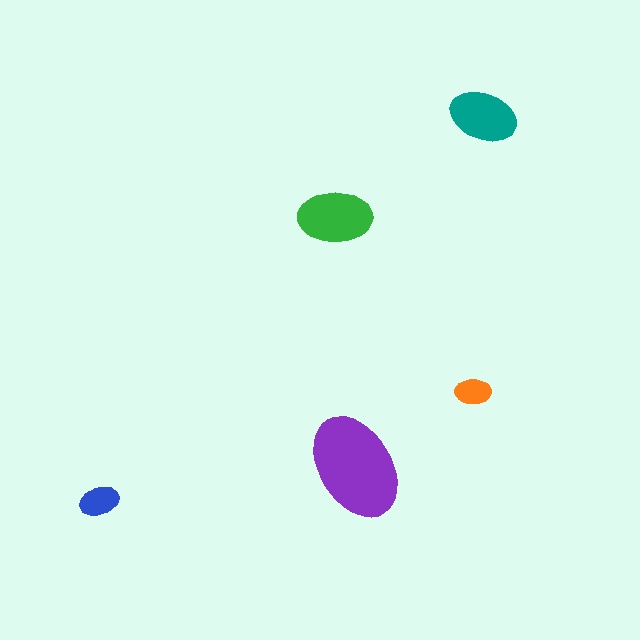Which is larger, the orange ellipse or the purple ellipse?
The purple one.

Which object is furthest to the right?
The teal ellipse is rightmost.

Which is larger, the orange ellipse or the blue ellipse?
The blue one.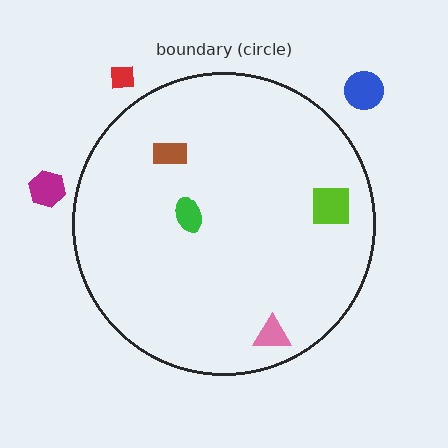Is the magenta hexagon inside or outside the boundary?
Outside.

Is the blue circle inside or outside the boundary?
Outside.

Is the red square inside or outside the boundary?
Outside.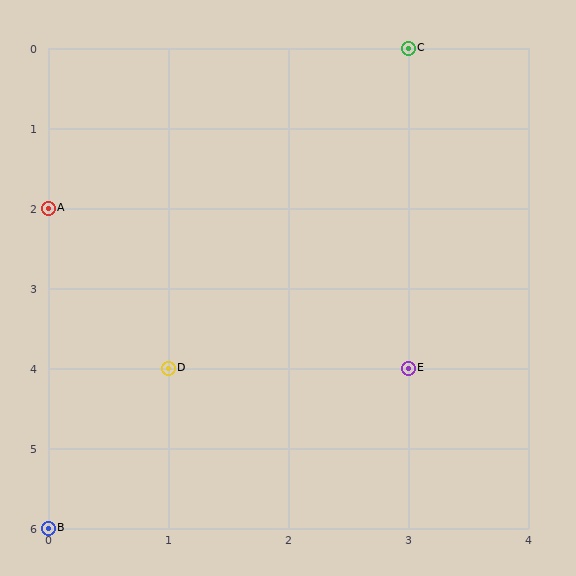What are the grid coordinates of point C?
Point C is at grid coordinates (3, 0).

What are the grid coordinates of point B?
Point B is at grid coordinates (0, 6).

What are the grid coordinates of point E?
Point E is at grid coordinates (3, 4).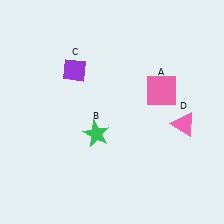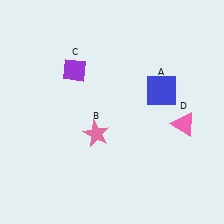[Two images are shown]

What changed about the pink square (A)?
In Image 1, A is pink. In Image 2, it changed to blue.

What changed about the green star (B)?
In Image 1, B is green. In Image 2, it changed to pink.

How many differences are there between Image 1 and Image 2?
There are 2 differences between the two images.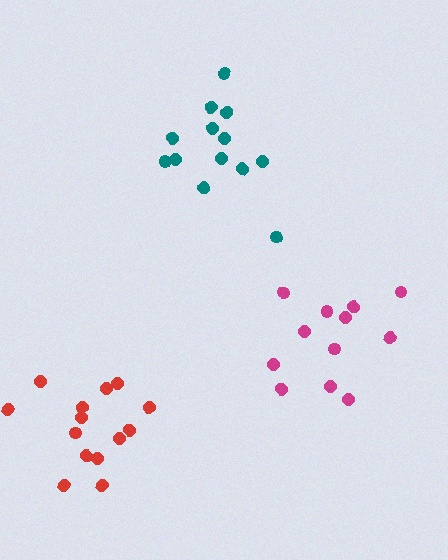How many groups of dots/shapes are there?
There are 3 groups.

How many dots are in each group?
Group 1: 12 dots, Group 2: 14 dots, Group 3: 13 dots (39 total).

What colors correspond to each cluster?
The clusters are colored: magenta, red, teal.